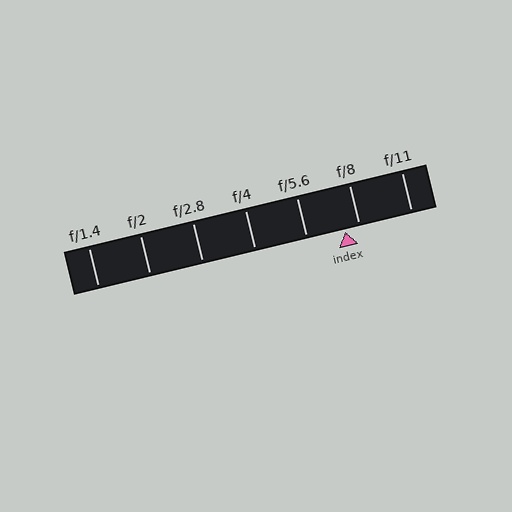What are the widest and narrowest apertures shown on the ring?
The widest aperture shown is f/1.4 and the narrowest is f/11.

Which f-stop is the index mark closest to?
The index mark is closest to f/8.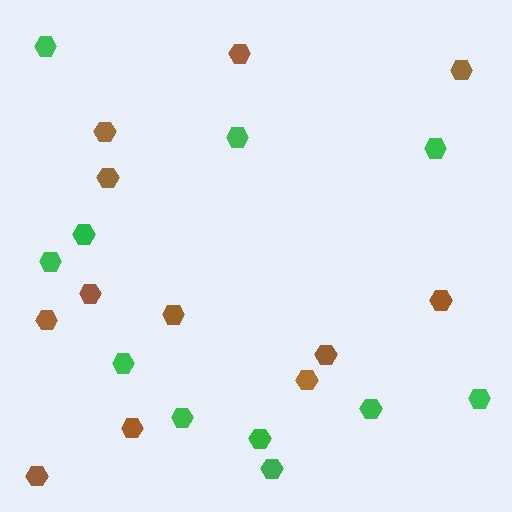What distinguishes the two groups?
There are 2 groups: one group of brown hexagons (12) and one group of green hexagons (11).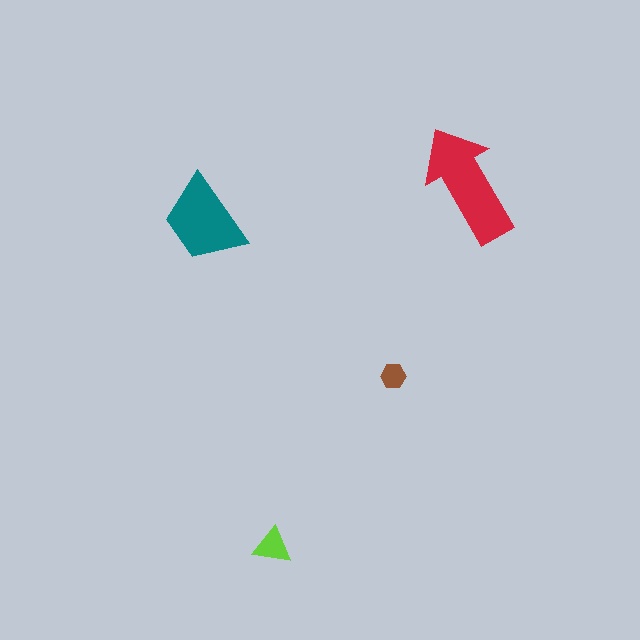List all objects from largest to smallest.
The red arrow, the teal trapezoid, the lime triangle, the brown hexagon.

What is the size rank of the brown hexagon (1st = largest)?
4th.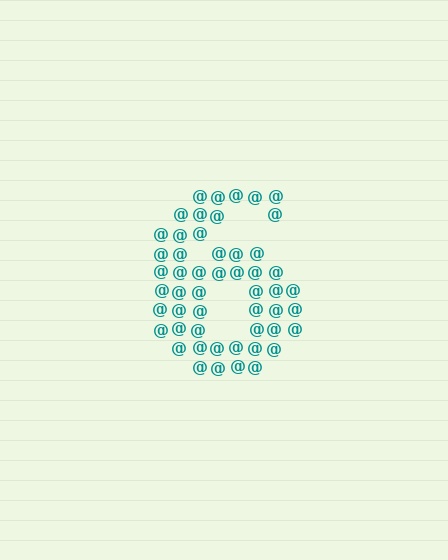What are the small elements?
The small elements are at signs.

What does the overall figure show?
The overall figure shows the digit 6.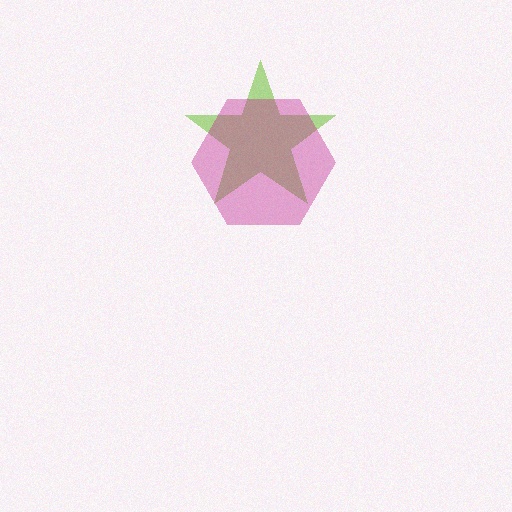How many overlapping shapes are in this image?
There are 2 overlapping shapes in the image.